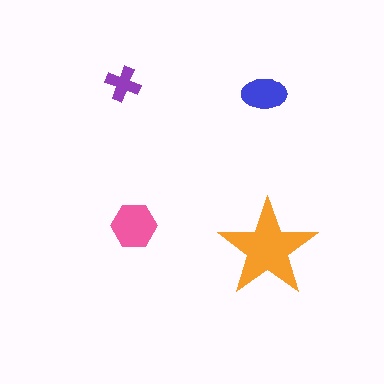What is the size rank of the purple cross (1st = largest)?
4th.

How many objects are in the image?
There are 4 objects in the image.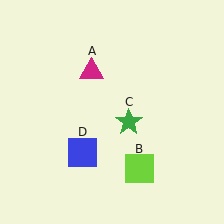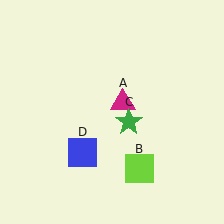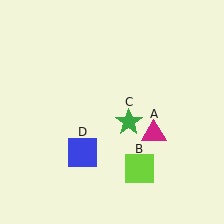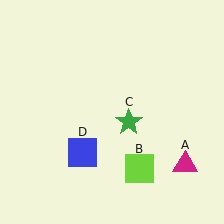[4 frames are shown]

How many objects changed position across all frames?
1 object changed position: magenta triangle (object A).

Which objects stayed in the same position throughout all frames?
Lime square (object B) and green star (object C) and blue square (object D) remained stationary.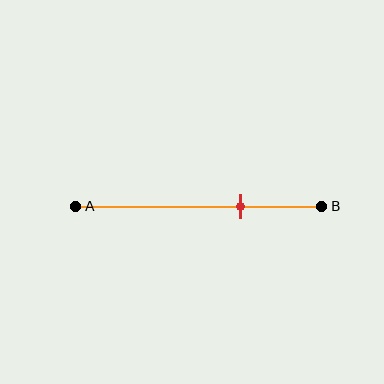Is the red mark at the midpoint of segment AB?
No, the mark is at about 65% from A, not at the 50% midpoint.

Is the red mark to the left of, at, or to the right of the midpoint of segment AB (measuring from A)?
The red mark is to the right of the midpoint of segment AB.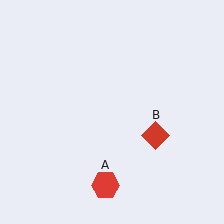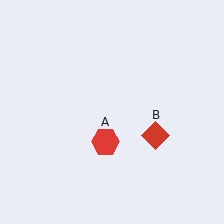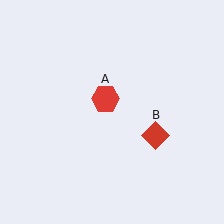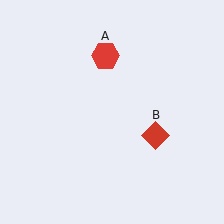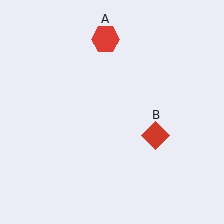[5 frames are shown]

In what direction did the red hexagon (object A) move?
The red hexagon (object A) moved up.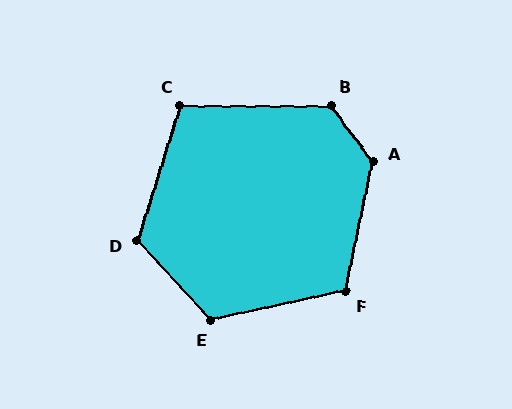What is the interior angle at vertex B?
Approximately 126 degrees (obtuse).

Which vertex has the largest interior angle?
A, at approximately 132 degrees.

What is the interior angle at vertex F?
Approximately 114 degrees (obtuse).